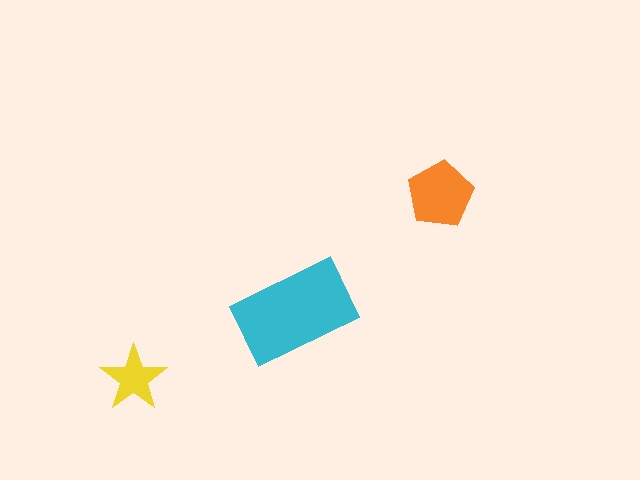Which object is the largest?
The cyan rectangle.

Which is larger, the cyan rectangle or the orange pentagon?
The cyan rectangle.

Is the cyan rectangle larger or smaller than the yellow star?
Larger.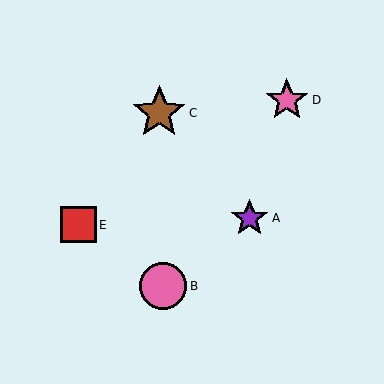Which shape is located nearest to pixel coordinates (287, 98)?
The pink star (labeled D) at (287, 100) is nearest to that location.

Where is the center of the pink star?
The center of the pink star is at (287, 100).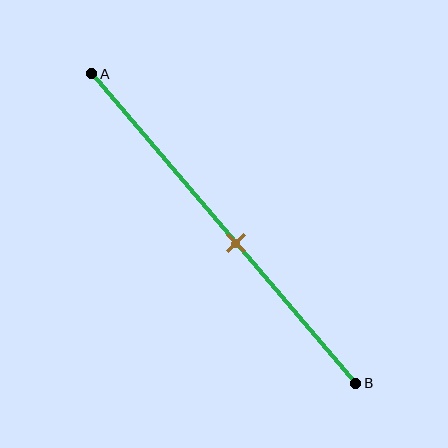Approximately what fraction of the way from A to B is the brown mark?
The brown mark is approximately 55% of the way from A to B.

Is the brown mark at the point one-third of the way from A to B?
No, the mark is at about 55% from A, not at the 33% one-third point.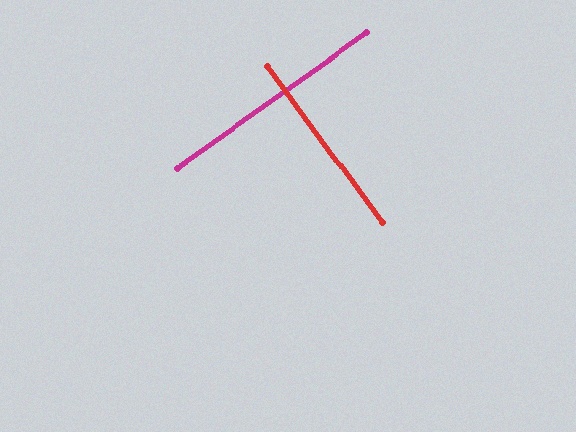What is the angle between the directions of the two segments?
Approximately 89 degrees.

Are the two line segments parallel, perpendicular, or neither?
Perpendicular — they meet at approximately 89°.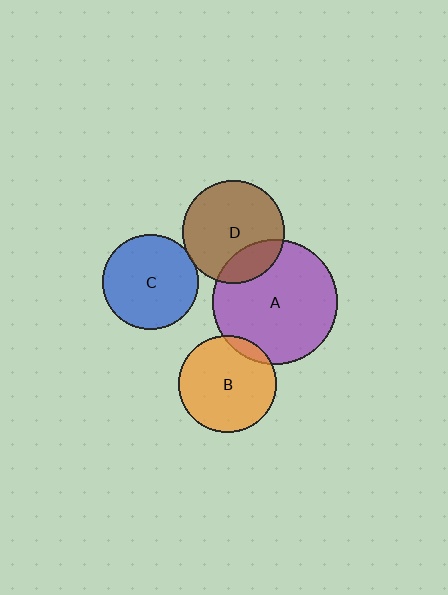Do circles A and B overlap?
Yes.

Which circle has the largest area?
Circle A (purple).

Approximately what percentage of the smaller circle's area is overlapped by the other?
Approximately 10%.